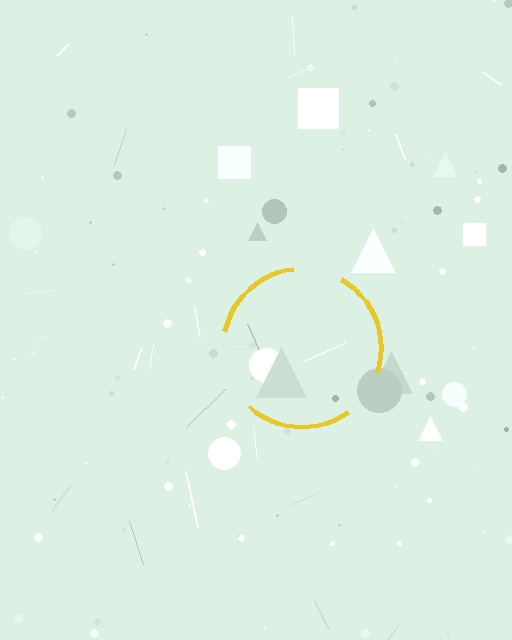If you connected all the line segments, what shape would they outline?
They would outline a circle.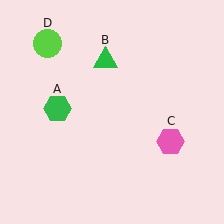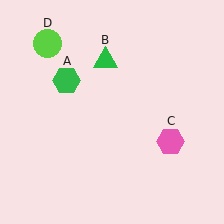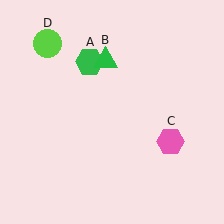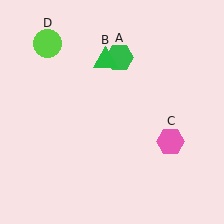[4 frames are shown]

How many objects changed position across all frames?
1 object changed position: green hexagon (object A).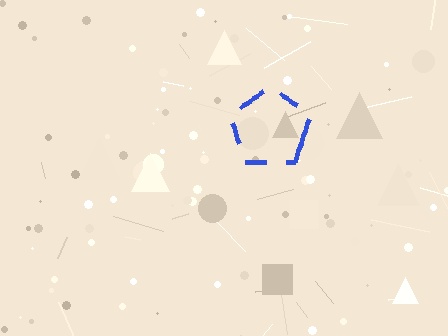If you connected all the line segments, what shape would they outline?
They would outline a pentagon.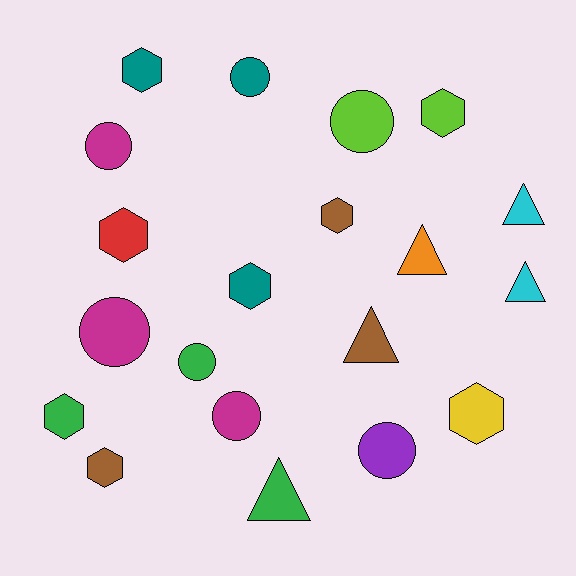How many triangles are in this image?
There are 5 triangles.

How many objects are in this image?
There are 20 objects.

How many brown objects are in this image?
There are 3 brown objects.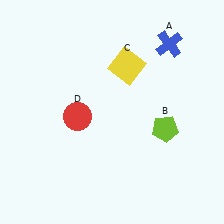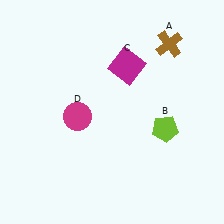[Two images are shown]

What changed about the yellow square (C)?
In Image 1, C is yellow. In Image 2, it changed to magenta.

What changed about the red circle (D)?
In Image 1, D is red. In Image 2, it changed to magenta.